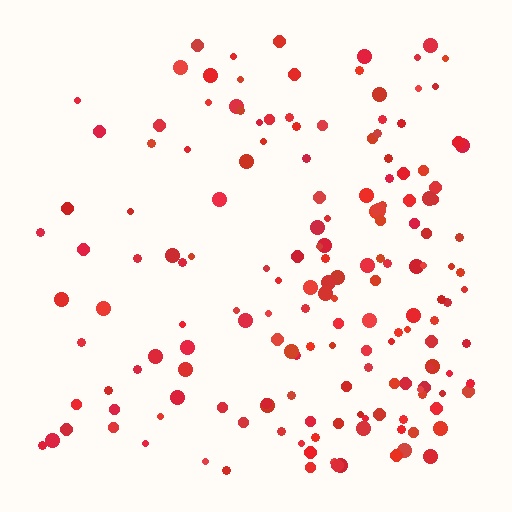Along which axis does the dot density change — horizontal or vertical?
Horizontal.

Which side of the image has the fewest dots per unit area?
The left.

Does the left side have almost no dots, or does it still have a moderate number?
Still a moderate number, just noticeably fewer than the right.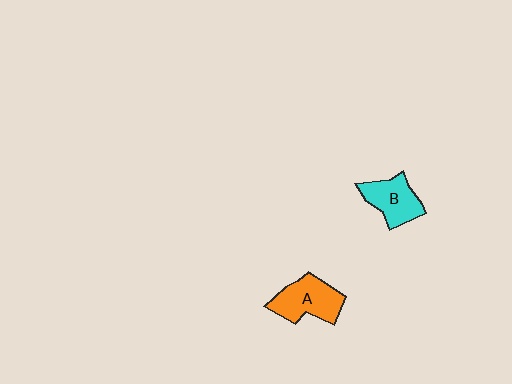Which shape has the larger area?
Shape A (orange).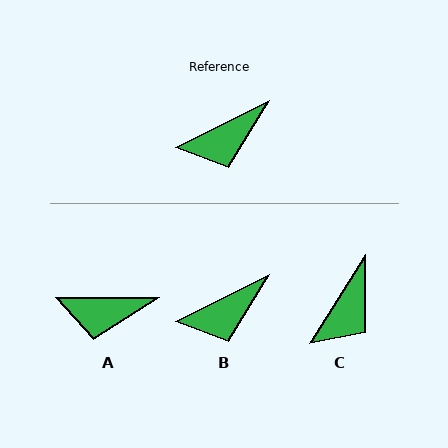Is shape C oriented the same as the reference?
No, it is off by about 32 degrees.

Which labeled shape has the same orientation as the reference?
B.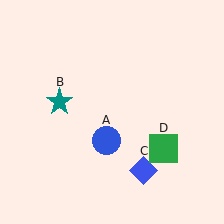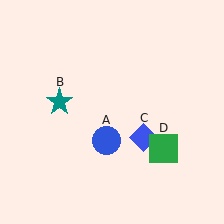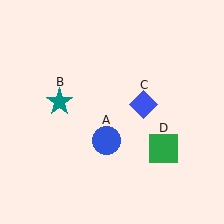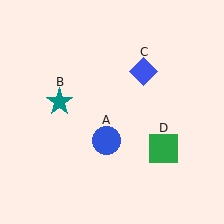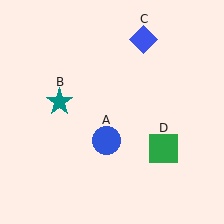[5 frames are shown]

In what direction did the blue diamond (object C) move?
The blue diamond (object C) moved up.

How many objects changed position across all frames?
1 object changed position: blue diamond (object C).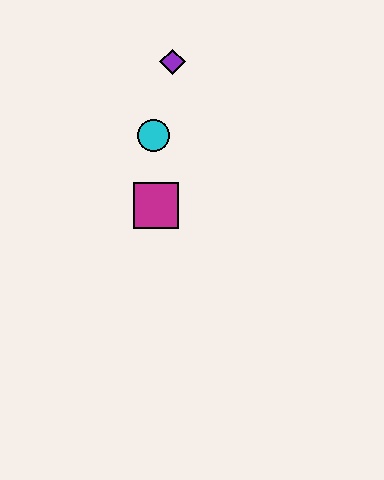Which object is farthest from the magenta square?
The purple diamond is farthest from the magenta square.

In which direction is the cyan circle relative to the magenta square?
The cyan circle is above the magenta square.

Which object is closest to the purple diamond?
The cyan circle is closest to the purple diamond.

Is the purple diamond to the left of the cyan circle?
No